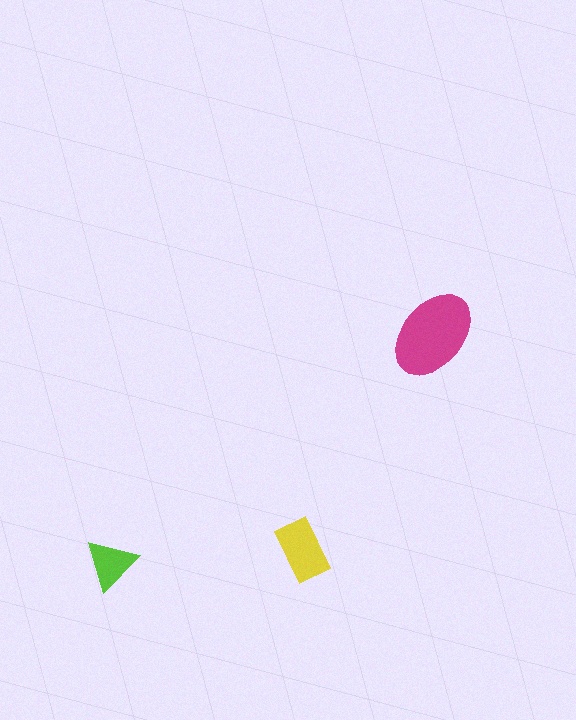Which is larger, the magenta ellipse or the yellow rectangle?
The magenta ellipse.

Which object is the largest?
The magenta ellipse.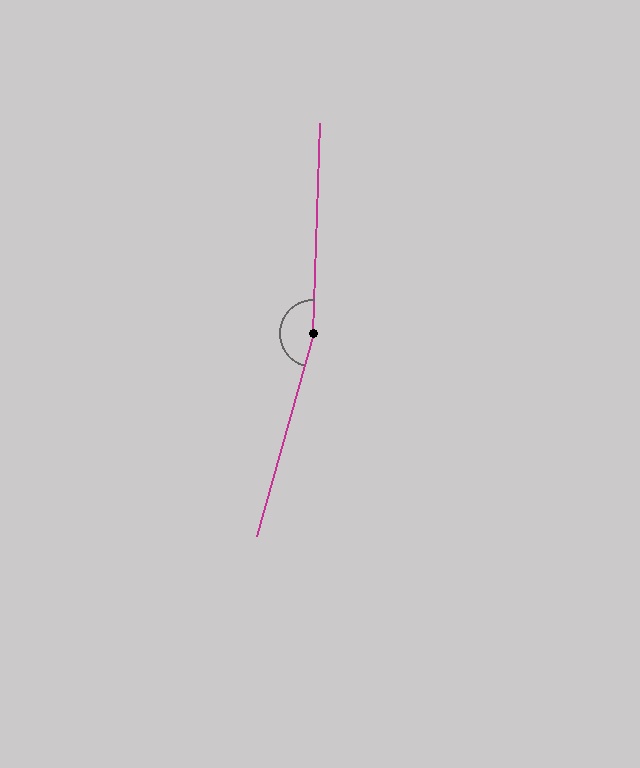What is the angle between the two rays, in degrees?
Approximately 166 degrees.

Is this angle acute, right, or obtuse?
It is obtuse.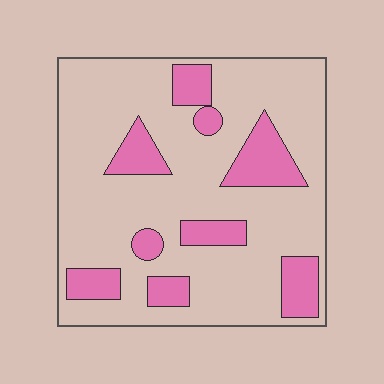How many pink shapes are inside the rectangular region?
9.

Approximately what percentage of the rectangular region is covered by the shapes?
Approximately 20%.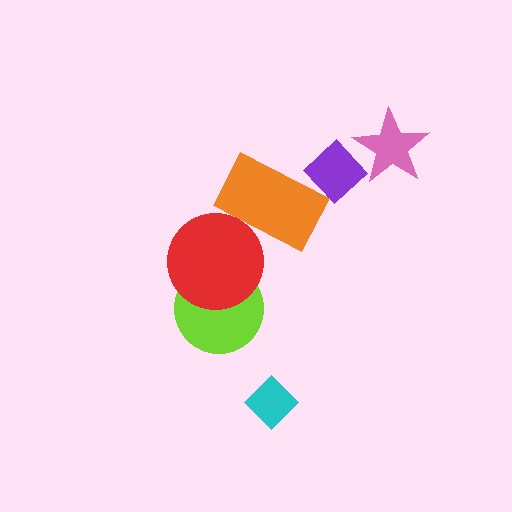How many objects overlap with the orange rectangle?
2 objects overlap with the orange rectangle.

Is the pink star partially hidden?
Yes, it is partially covered by another shape.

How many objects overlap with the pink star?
1 object overlaps with the pink star.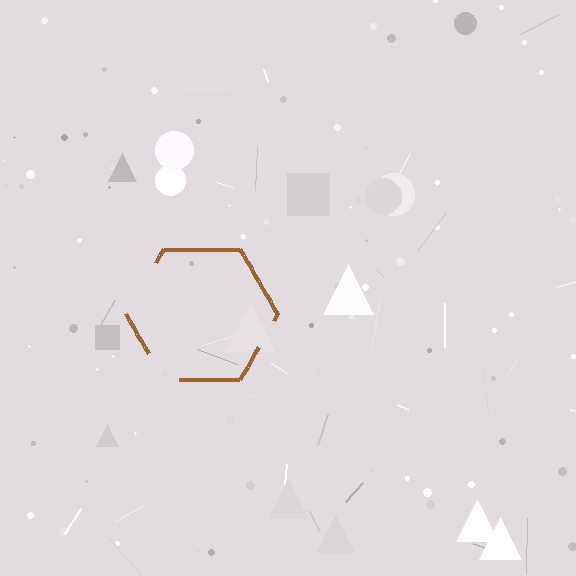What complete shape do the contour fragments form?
The contour fragments form a hexagon.